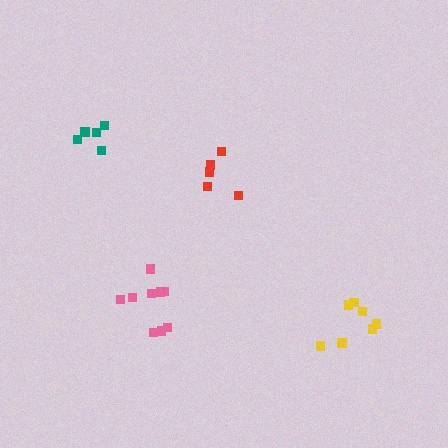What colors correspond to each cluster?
The clusters are colored: red, pink, teal, yellow.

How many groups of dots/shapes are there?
There are 4 groups.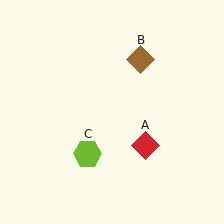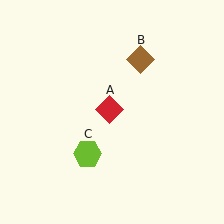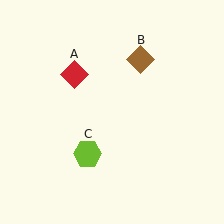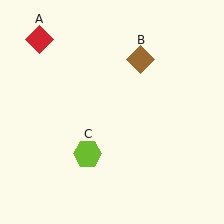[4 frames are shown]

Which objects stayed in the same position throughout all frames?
Brown diamond (object B) and lime hexagon (object C) remained stationary.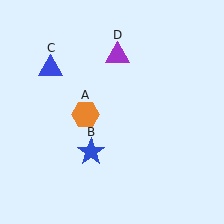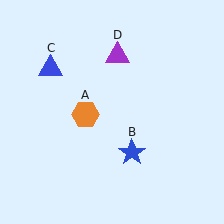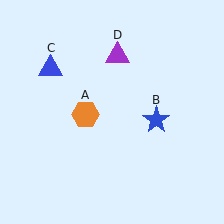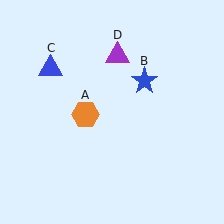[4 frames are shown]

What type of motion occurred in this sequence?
The blue star (object B) rotated counterclockwise around the center of the scene.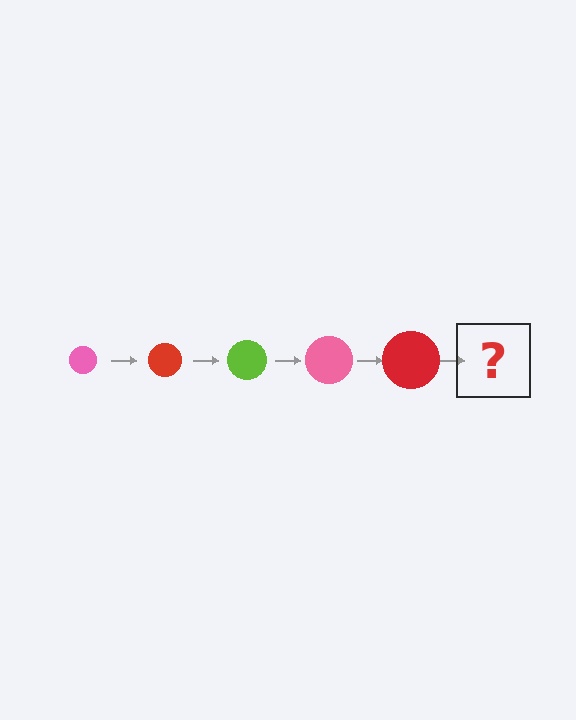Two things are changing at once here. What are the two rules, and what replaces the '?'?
The two rules are that the circle grows larger each step and the color cycles through pink, red, and lime. The '?' should be a lime circle, larger than the previous one.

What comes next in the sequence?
The next element should be a lime circle, larger than the previous one.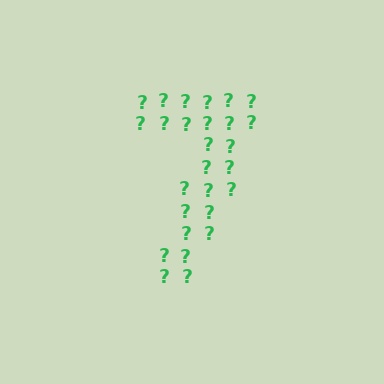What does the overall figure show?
The overall figure shows the digit 7.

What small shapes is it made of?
It is made of small question marks.